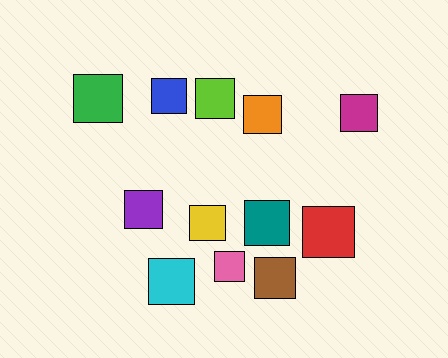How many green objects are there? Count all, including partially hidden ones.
There is 1 green object.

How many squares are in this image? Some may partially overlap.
There are 12 squares.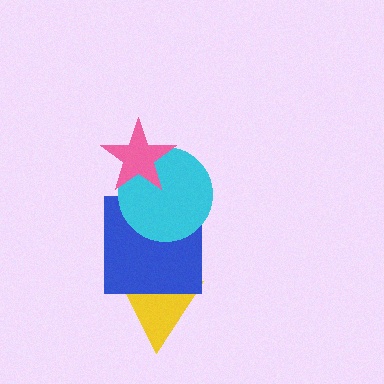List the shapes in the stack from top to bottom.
From top to bottom: the pink star, the cyan circle, the blue square, the yellow triangle.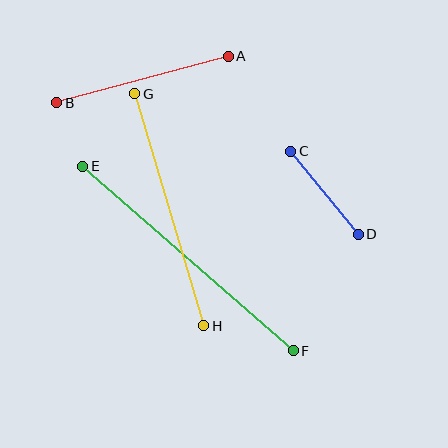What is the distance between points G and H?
The distance is approximately 242 pixels.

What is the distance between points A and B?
The distance is approximately 178 pixels.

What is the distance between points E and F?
The distance is approximately 280 pixels.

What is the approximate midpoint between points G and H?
The midpoint is at approximately (169, 210) pixels.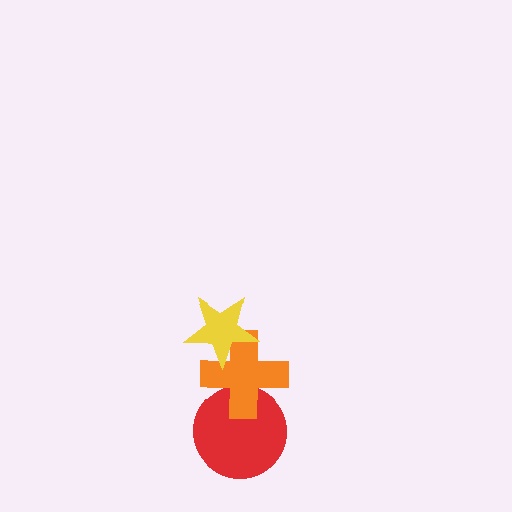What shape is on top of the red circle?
The orange cross is on top of the red circle.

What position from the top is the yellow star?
The yellow star is 1st from the top.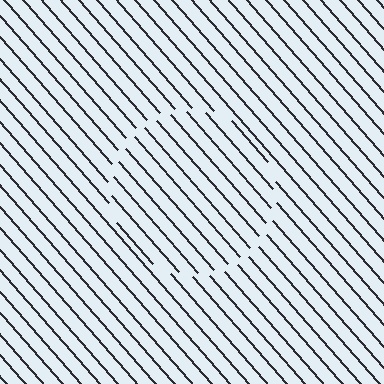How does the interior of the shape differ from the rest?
The interior of the shape contains the same grating, shifted by half a period — the contour is defined by the phase discontinuity where line-ends from the inner and outer gratings abut.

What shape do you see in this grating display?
An illusory circle. The interior of the shape contains the same grating, shifted by half a period — the contour is defined by the phase discontinuity where line-ends from the inner and outer gratings abut.